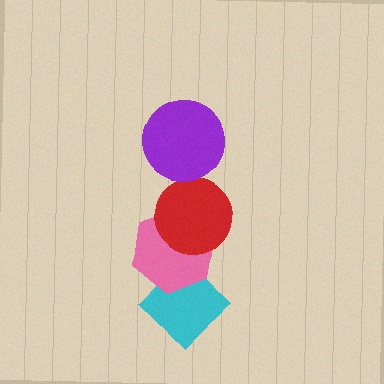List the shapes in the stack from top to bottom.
From top to bottom: the purple circle, the red circle, the pink hexagon, the cyan diamond.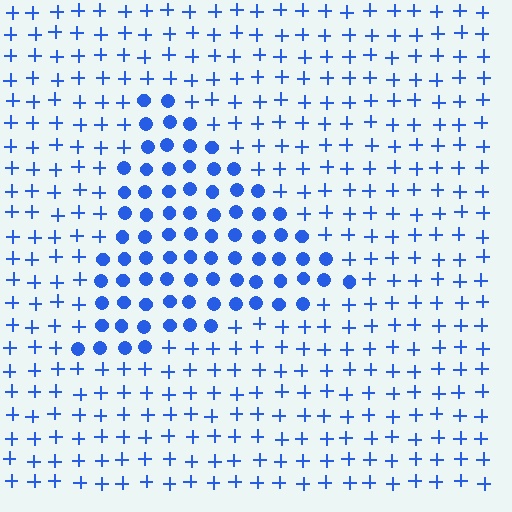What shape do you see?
I see a triangle.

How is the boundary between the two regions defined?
The boundary is defined by a change in element shape: circles inside vs. plus signs outside. All elements share the same color and spacing.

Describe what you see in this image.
The image is filled with small blue elements arranged in a uniform grid. A triangle-shaped region contains circles, while the surrounding area contains plus signs. The boundary is defined purely by the change in element shape.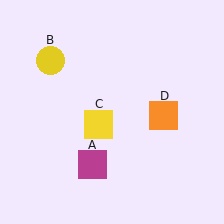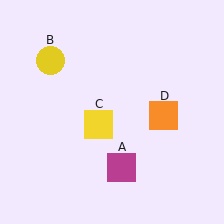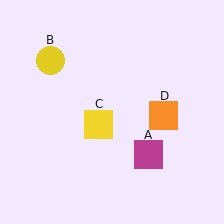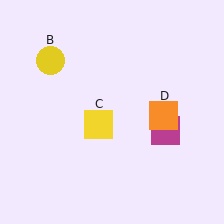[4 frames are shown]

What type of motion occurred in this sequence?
The magenta square (object A) rotated counterclockwise around the center of the scene.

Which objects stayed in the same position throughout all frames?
Yellow circle (object B) and yellow square (object C) and orange square (object D) remained stationary.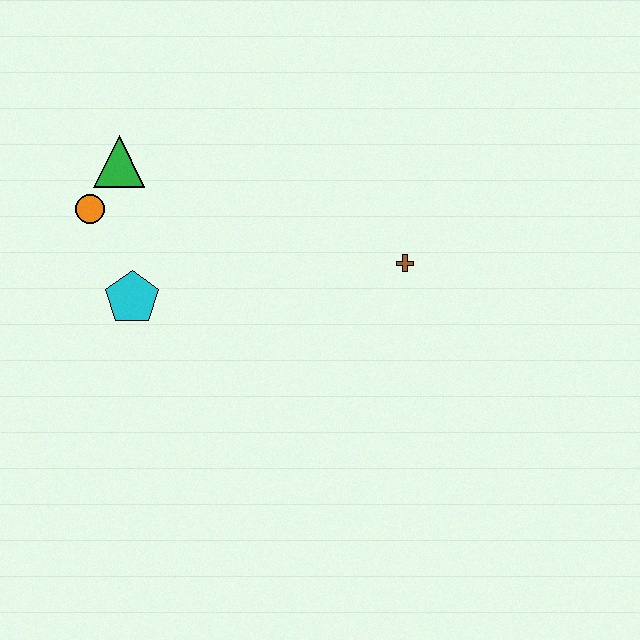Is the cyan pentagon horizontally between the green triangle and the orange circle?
No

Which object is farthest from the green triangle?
The brown cross is farthest from the green triangle.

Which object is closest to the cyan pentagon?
The orange circle is closest to the cyan pentagon.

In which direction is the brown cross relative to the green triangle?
The brown cross is to the right of the green triangle.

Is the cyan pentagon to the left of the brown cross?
Yes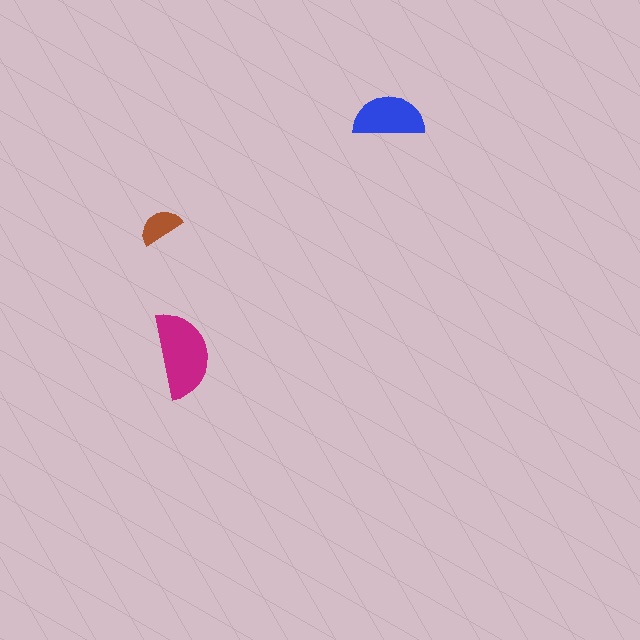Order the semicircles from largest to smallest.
the magenta one, the blue one, the brown one.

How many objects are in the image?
There are 3 objects in the image.